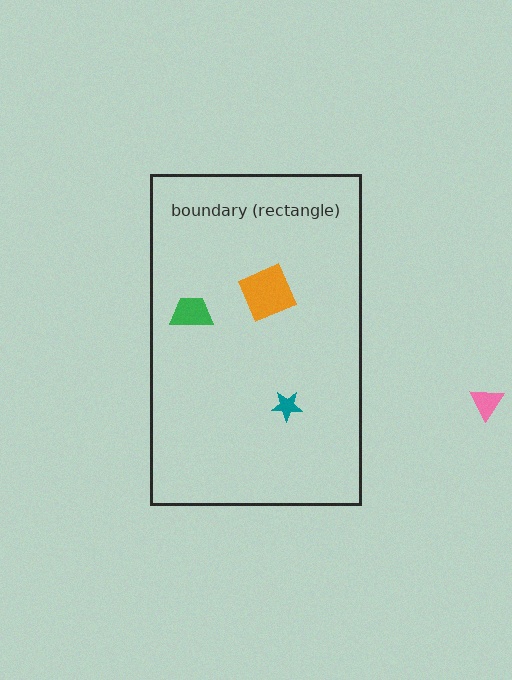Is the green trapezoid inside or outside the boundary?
Inside.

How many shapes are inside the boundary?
3 inside, 1 outside.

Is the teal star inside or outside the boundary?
Inside.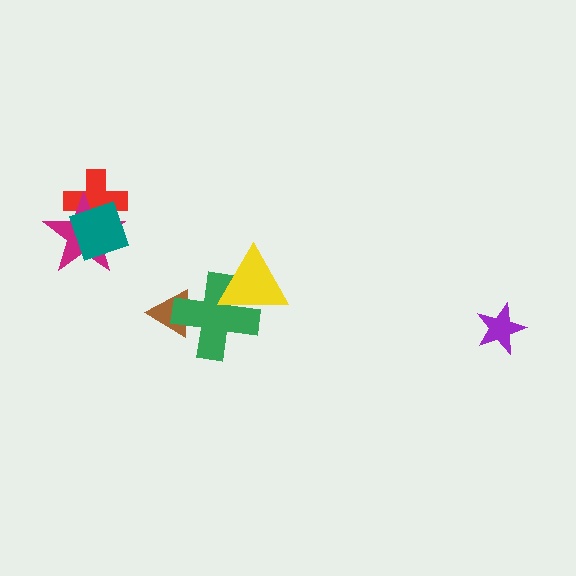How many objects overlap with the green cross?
2 objects overlap with the green cross.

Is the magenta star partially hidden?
Yes, it is partially covered by another shape.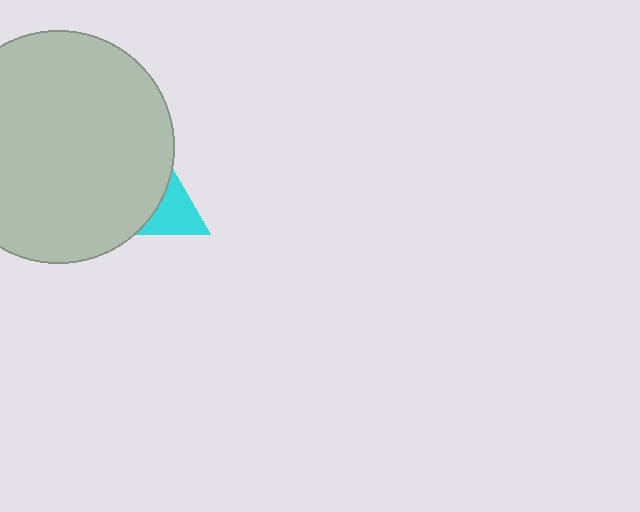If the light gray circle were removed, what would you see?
You would see the complete cyan triangle.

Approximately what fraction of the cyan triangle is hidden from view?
Roughly 67% of the cyan triangle is hidden behind the light gray circle.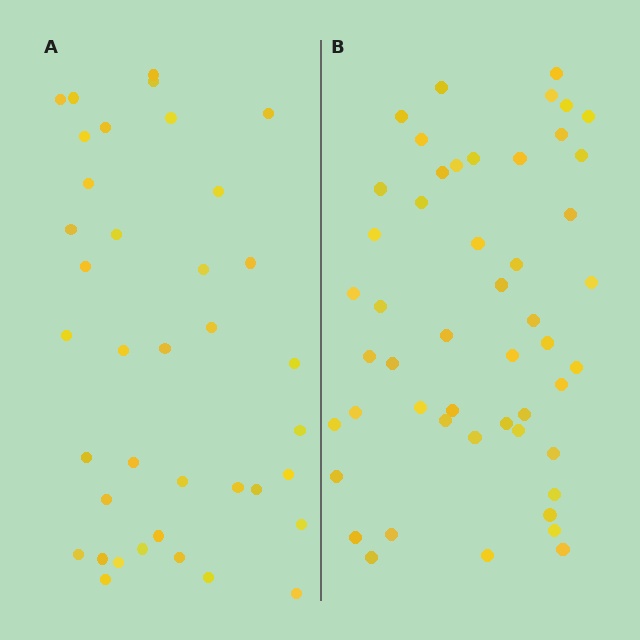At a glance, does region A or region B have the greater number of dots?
Region B (the right region) has more dots.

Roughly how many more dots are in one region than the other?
Region B has roughly 12 or so more dots than region A.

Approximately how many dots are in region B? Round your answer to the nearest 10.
About 50 dots.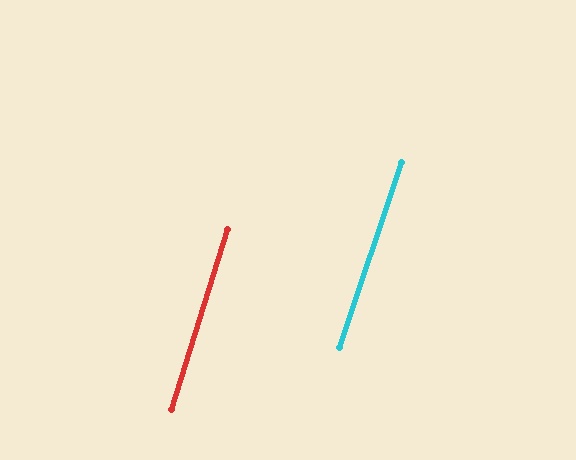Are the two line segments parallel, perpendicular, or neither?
Parallel — their directions differ by only 1.1°.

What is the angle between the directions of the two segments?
Approximately 1 degree.